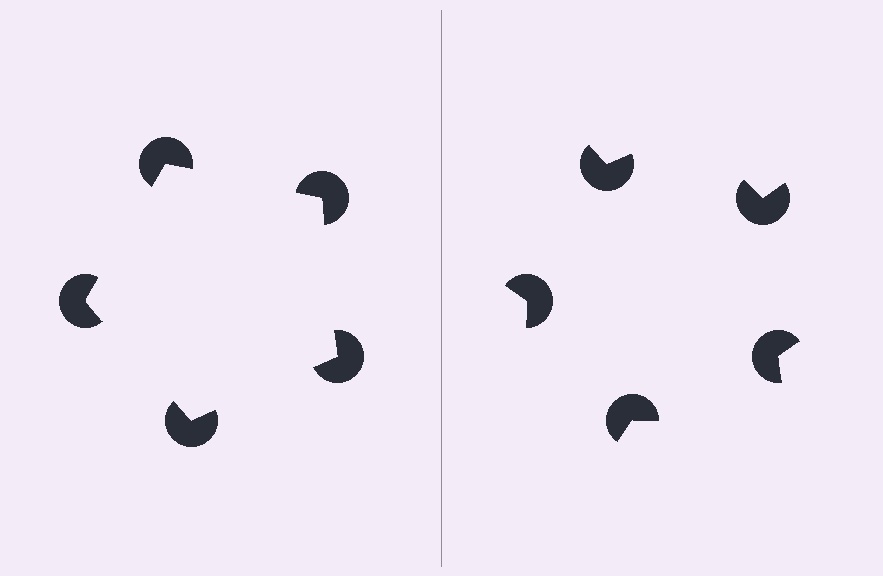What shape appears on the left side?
An illusory pentagon.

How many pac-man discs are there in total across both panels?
10 — 5 on each side.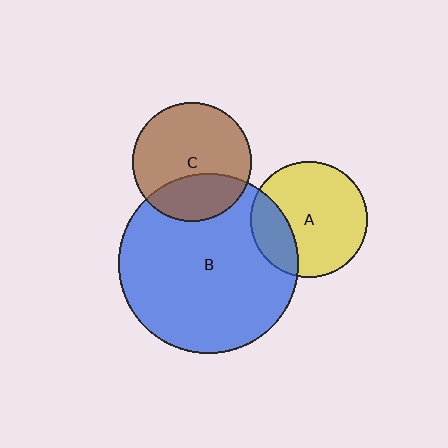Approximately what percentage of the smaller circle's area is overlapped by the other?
Approximately 25%.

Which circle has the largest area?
Circle B (blue).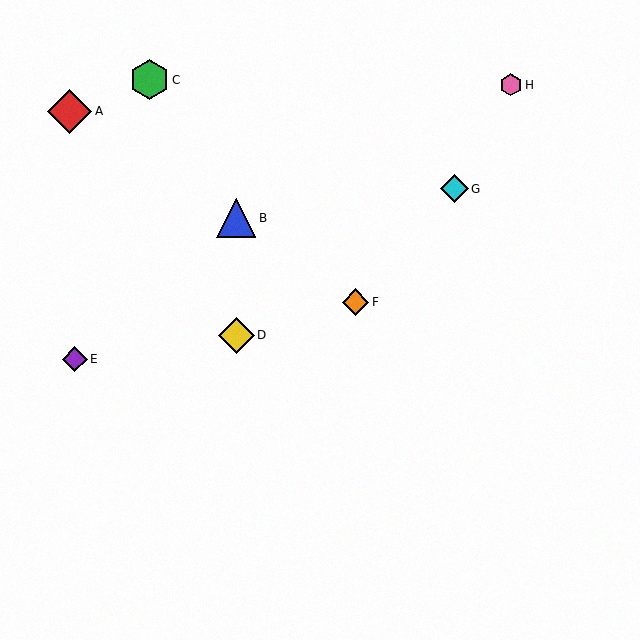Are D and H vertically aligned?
No, D is at x≈236 and H is at x≈511.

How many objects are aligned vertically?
2 objects (B, D) are aligned vertically.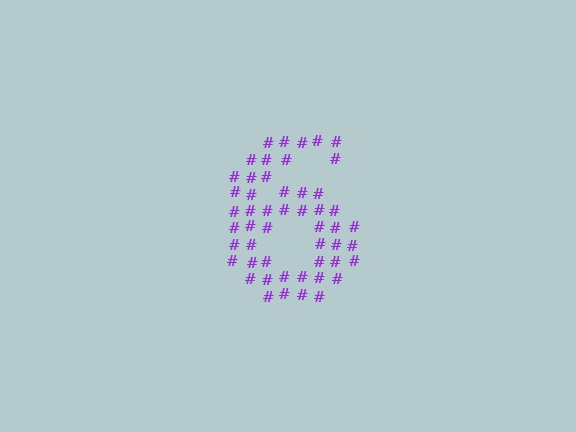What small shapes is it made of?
It is made of small hash symbols.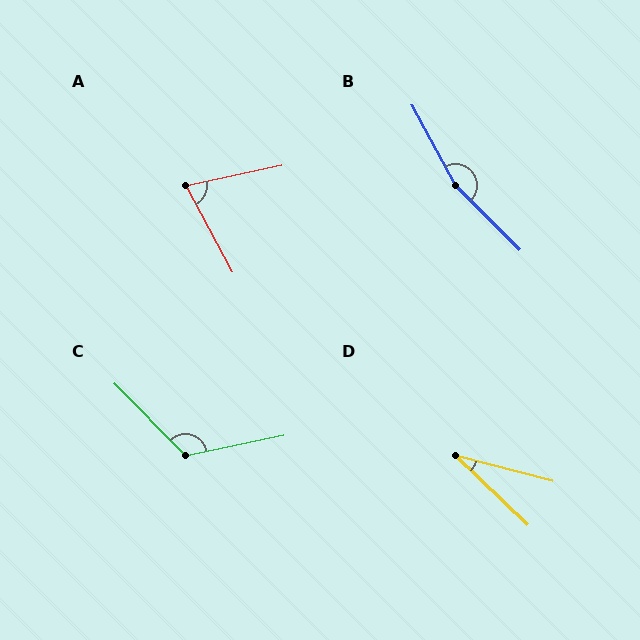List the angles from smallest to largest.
D (29°), A (74°), C (123°), B (163°).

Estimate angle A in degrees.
Approximately 74 degrees.